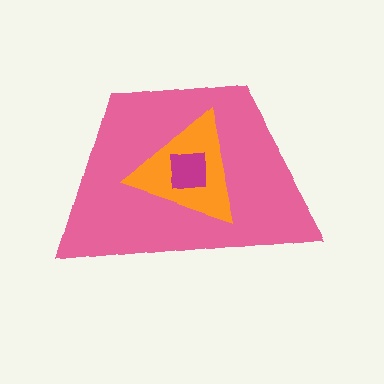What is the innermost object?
The magenta square.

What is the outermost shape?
The pink trapezoid.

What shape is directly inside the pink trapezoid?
The orange triangle.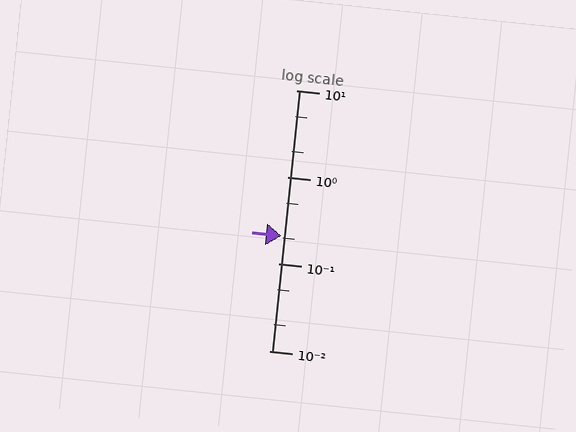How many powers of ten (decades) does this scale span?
The scale spans 3 decades, from 0.01 to 10.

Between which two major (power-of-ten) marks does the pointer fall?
The pointer is between 0.1 and 1.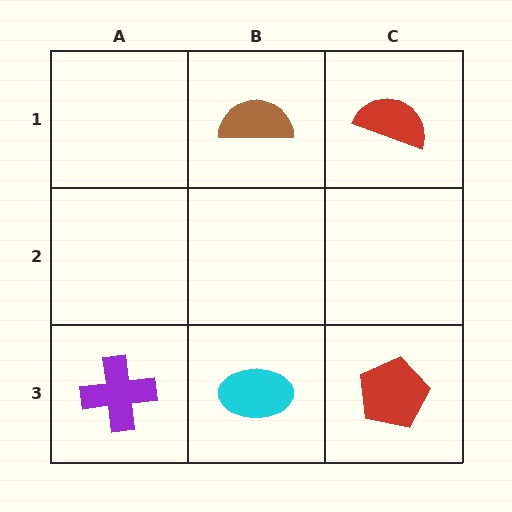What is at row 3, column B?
A cyan ellipse.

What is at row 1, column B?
A brown semicircle.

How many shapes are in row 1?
2 shapes.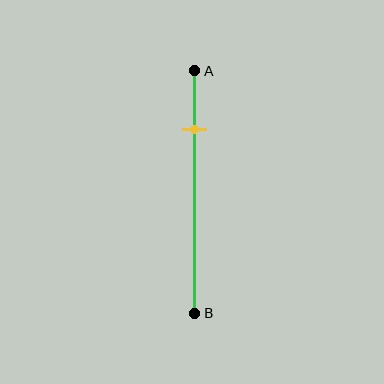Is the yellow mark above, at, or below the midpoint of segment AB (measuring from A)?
The yellow mark is above the midpoint of segment AB.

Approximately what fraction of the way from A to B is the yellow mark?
The yellow mark is approximately 25% of the way from A to B.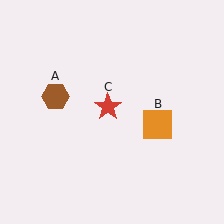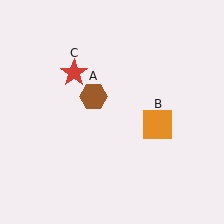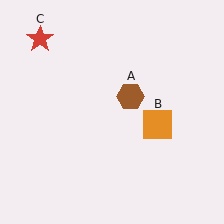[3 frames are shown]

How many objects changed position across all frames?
2 objects changed position: brown hexagon (object A), red star (object C).